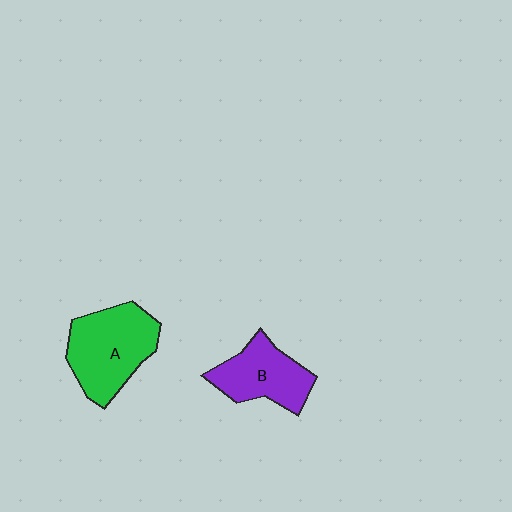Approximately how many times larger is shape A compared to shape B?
Approximately 1.3 times.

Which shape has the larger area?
Shape A (green).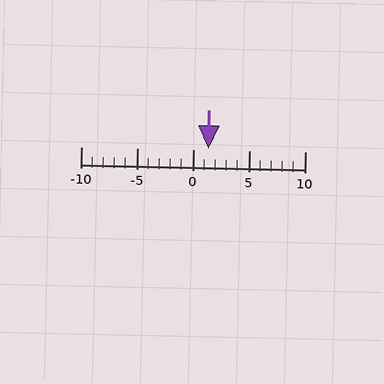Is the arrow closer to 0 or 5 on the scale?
The arrow is closer to 0.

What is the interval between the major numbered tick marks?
The major tick marks are spaced 5 units apart.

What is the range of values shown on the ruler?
The ruler shows values from -10 to 10.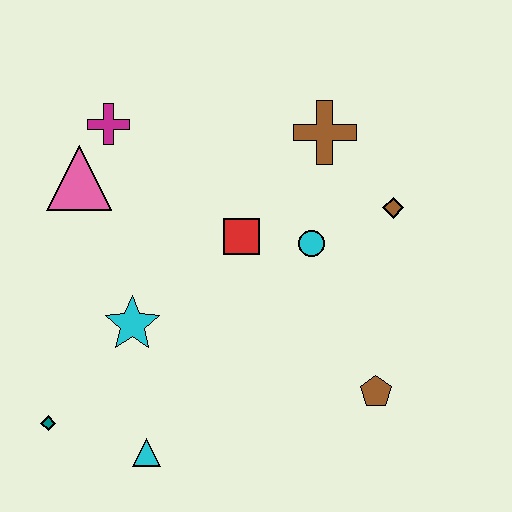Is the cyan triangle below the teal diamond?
Yes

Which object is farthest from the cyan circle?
The teal diamond is farthest from the cyan circle.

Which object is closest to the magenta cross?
The pink triangle is closest to the magenta cross.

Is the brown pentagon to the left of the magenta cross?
No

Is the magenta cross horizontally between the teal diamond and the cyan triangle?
Yes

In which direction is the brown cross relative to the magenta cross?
The brown cross is to the right of the magenta cross.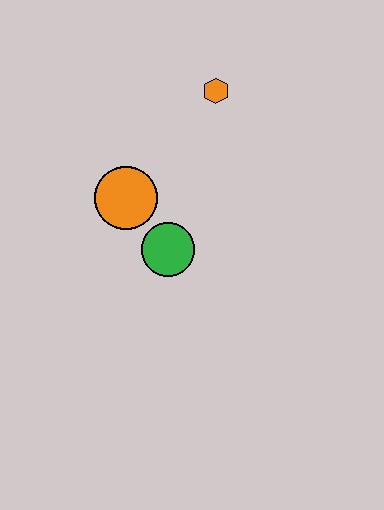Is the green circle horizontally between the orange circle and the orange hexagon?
Yes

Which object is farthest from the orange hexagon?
The green circle is farthest from the orange hexagon.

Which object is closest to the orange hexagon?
The orange circle is closest to the orange hexagon.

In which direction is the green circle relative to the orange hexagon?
The green circle is below the orange hexagon.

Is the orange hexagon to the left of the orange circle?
No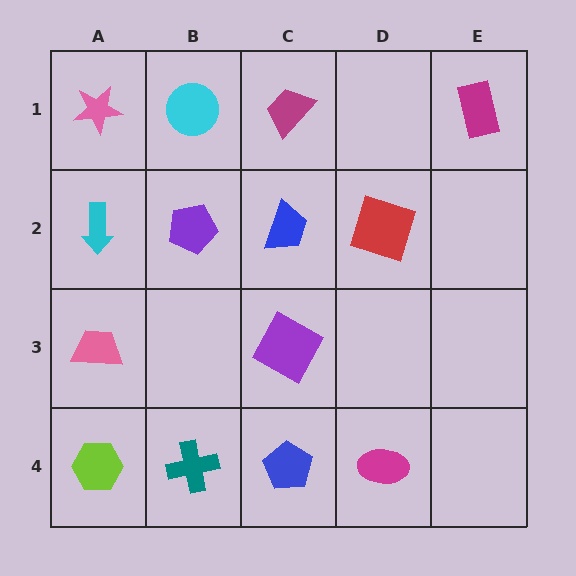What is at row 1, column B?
A cyan circle.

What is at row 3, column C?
A purple square.